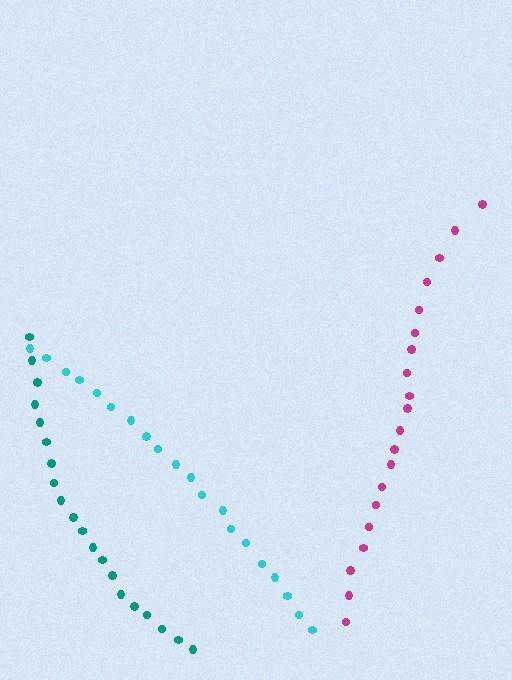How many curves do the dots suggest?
There are 3 distinct paths.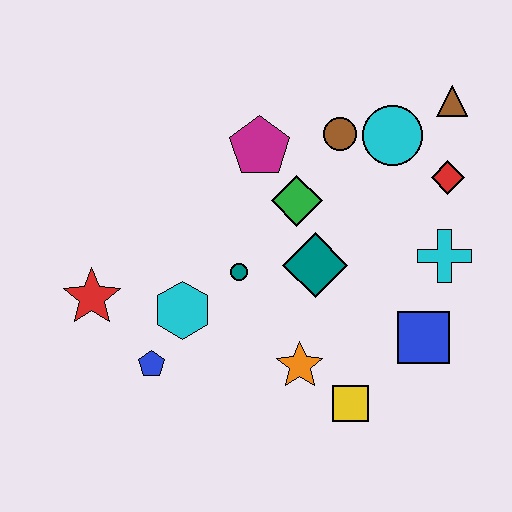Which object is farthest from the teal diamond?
The red star is farthest from the teal diamond.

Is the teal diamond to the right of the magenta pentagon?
Yes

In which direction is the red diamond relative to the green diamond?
The red diamond is to the right of the green diamond.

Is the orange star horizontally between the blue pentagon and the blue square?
Yes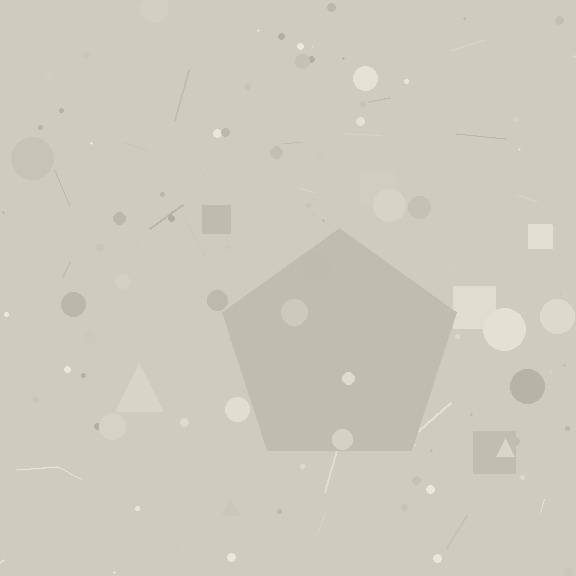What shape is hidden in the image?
A pentagon is hidden in the image.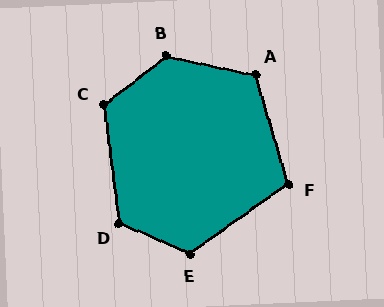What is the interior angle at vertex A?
Approximately 119 degrees (obtuse).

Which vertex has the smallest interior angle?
F, at approximately 109 degrees.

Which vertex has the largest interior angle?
B, at approximately 130 degrees.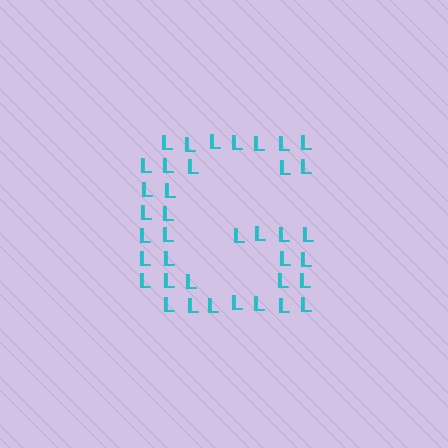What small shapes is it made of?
It is made of small letter L's.